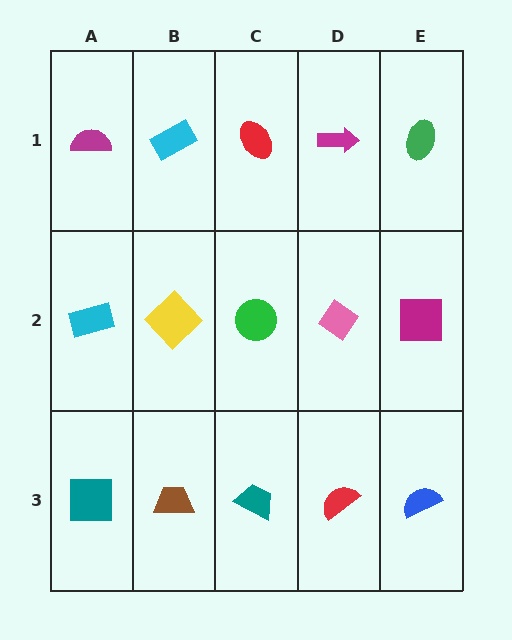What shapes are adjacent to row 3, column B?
A yellow diamond (row 2, column B), a teal square (row 3, column A), a teal trapezoid (row 3, column C).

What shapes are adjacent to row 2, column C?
A red ellipse (row 1, column C), a teal trapezoid (row 3, column C), a yellow diamond (row 2, column B), a pink diamond (row 2, column D).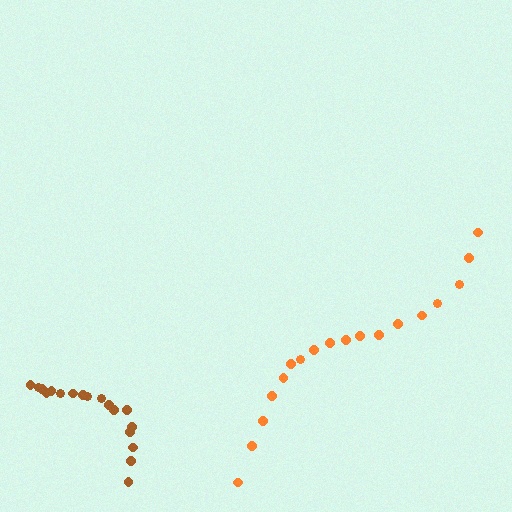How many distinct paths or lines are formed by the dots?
There are 2 distinct paths.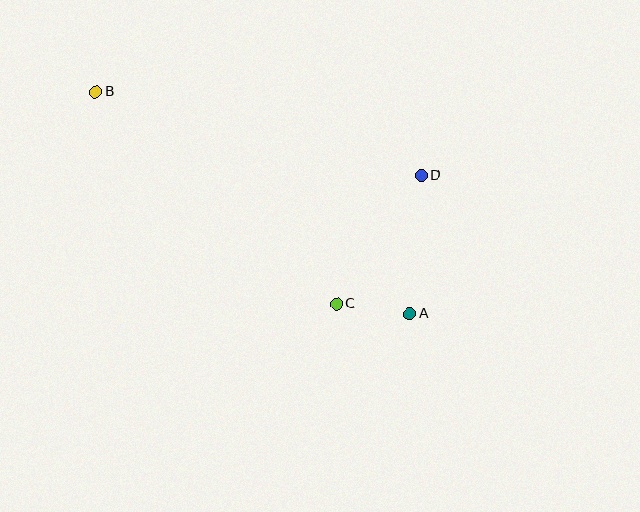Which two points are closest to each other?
Points A and C are closest to each other.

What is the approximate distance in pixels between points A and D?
The distance between A and D is approximately 139 pixels.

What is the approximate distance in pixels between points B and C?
The distance between B and C is approximately 321 pixels.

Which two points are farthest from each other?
Points A and B are farthest from each other.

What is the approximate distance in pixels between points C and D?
The distance between C and D is approximately 154 pixels.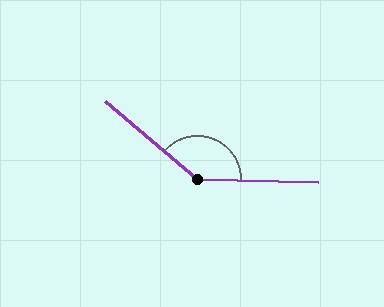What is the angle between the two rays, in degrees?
Approximately 141 degrees.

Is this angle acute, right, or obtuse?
It is obtuse.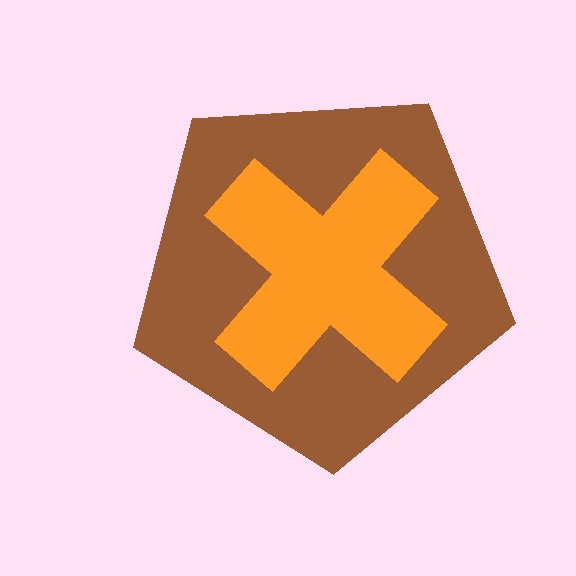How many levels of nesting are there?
2.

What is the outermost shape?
The brown pentagon.